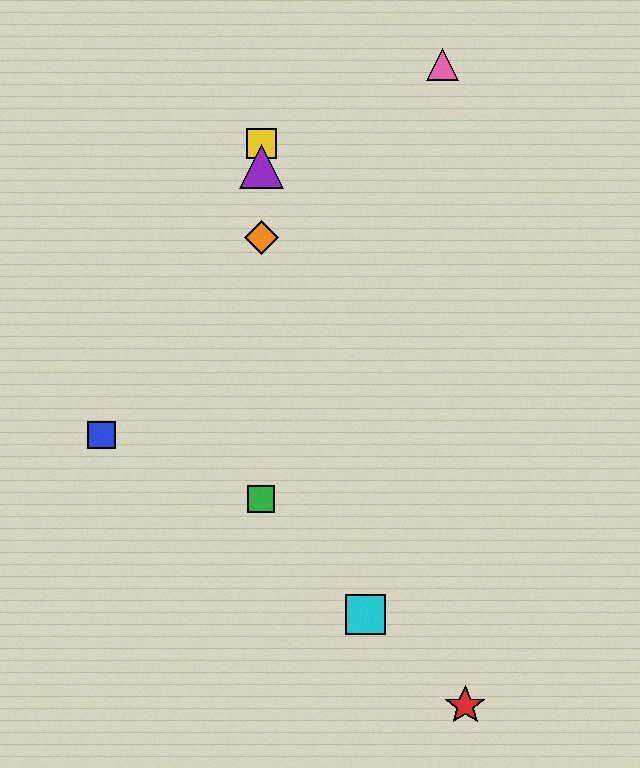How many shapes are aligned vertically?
4 shapes (the green square, the yellow square, the purple triangle, the orange diamond) are aligned vertically.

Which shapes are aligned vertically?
The green square, the yellow square, the purple triangle, the orange diamond are aligned vertically.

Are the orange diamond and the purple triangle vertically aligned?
Yes, both are at x≈261.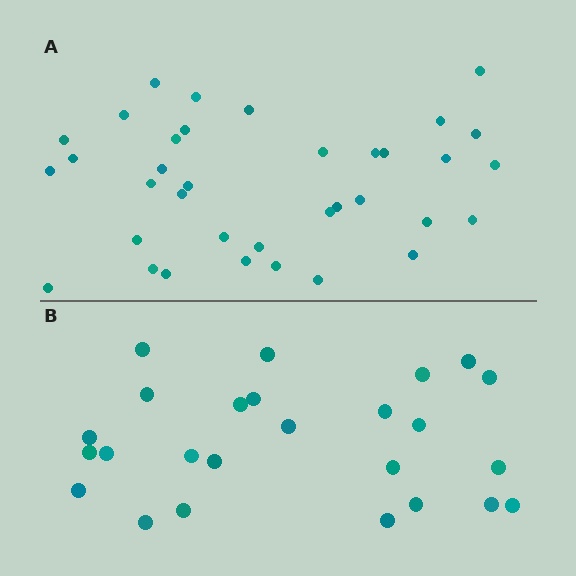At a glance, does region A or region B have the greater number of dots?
Region A (the top region) has more dots.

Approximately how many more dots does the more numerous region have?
Region A has roughly 12 or so more dots than region B.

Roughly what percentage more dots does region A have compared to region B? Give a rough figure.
About 45% more.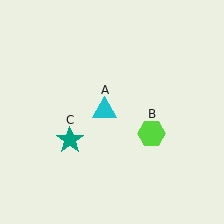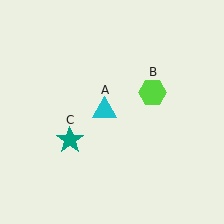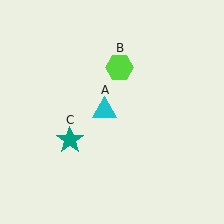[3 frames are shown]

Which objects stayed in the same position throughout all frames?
Cyan triangle (object A) and teal star (object C) remained stationary.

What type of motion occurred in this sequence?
The lime hexagon (object B) rotated counterclockwise around the center of the scene.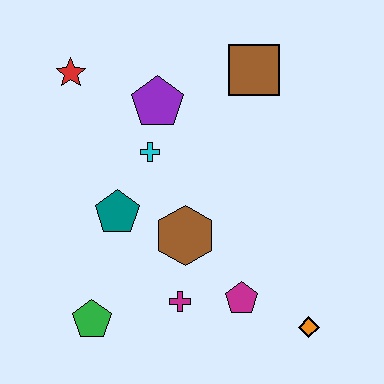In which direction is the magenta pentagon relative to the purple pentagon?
The magenta pentagon is below the purple pentagon.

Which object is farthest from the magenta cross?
The red star is farthest from the magenta cross.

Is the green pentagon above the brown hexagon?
No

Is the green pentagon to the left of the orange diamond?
Yes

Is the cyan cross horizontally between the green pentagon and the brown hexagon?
Yes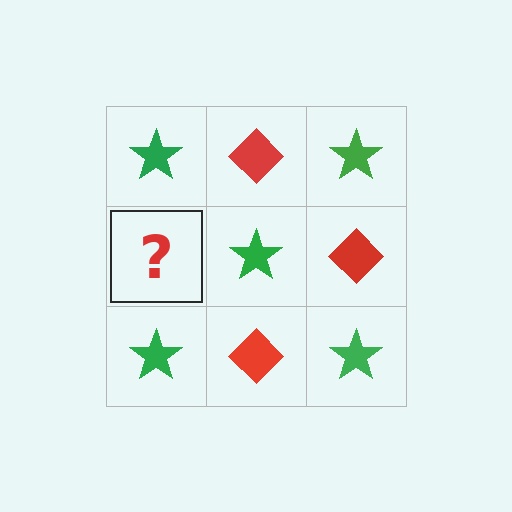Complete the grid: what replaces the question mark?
The question mark should be replaced with a red diamond.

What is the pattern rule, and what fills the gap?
The rule is that it alternates green star and red diamond in a checkerboard pattern. The gap should be filled with a red diamond.